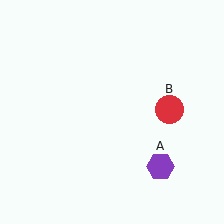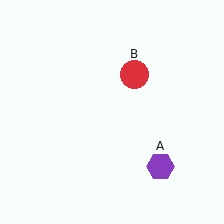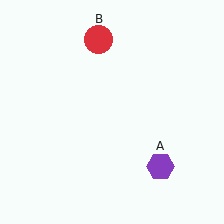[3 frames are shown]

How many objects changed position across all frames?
1 object changed position: red circle (object B).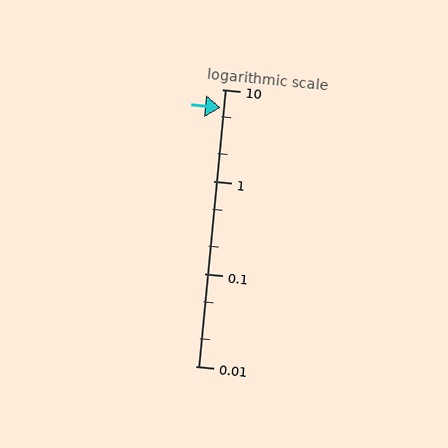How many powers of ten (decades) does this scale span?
The scale spans 3 decades, from 0.01 to 10.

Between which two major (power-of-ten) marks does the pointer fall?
The pointer is between 1 and 10.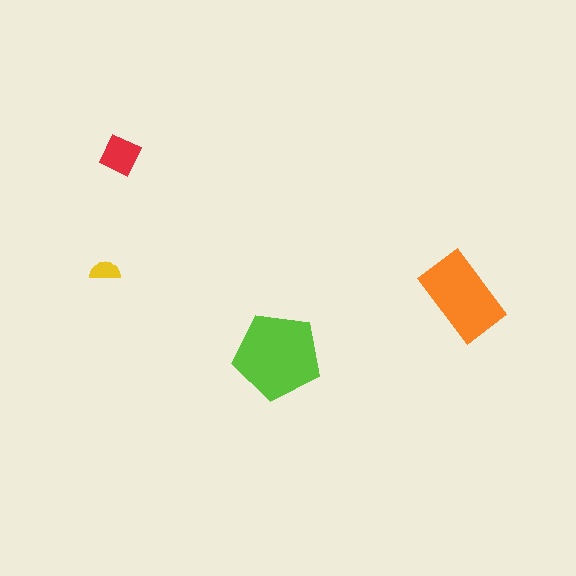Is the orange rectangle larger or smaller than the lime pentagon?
Smaller.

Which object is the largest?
The lime pentagon.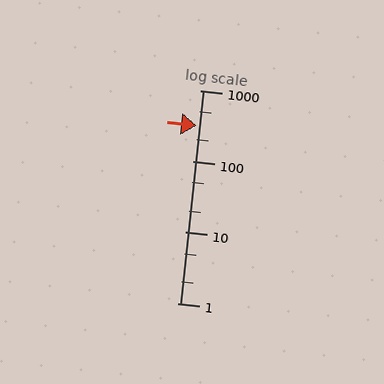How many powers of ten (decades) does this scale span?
The scale spans 3 decades, from 1 to 1000.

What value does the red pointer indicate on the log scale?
The pointer indicates approximately 320.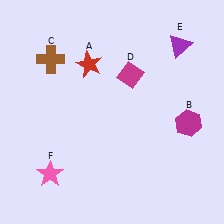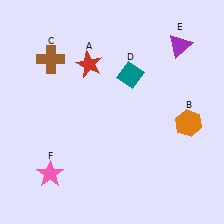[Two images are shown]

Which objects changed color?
B changed from magenta to orange. D changed from magenta to teal.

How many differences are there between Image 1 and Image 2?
There are 2 differences between the two images.